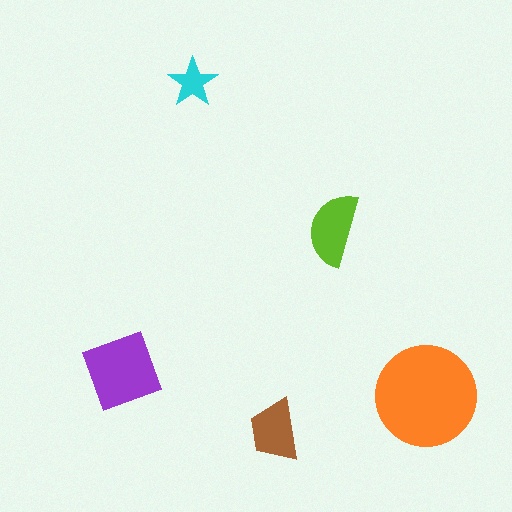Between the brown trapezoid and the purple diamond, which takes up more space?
The purple diamond.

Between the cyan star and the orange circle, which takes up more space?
The orange circle.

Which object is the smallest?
The cyan star.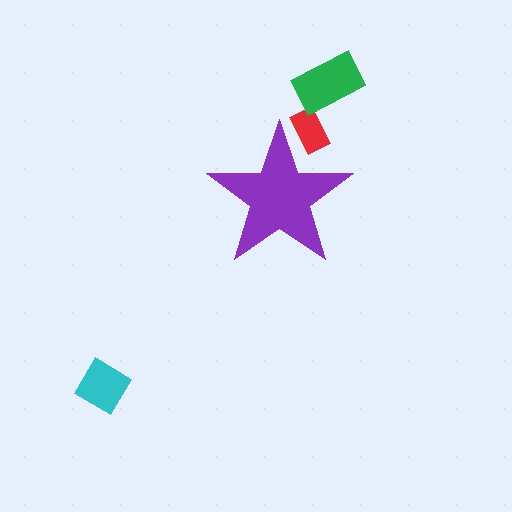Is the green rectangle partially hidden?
No, the green rectangle is fully visible.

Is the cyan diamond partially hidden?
No, the cyan diamond is fully visible.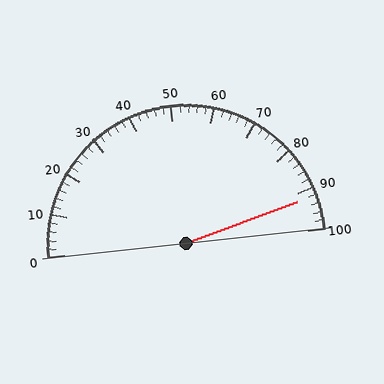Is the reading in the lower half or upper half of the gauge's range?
The reading is in the upper half of the range (0 to 100).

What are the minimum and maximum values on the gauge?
The gauge ranges from 0 to 100.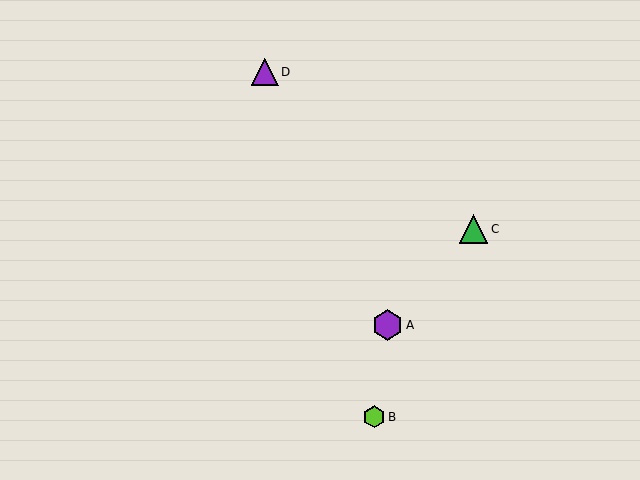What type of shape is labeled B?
Shape B is a lime hexagon.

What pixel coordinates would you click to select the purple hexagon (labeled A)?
Click at (388, 325) to select the purple hexagon A.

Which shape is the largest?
The purple hexagon (labeled A) is the largest.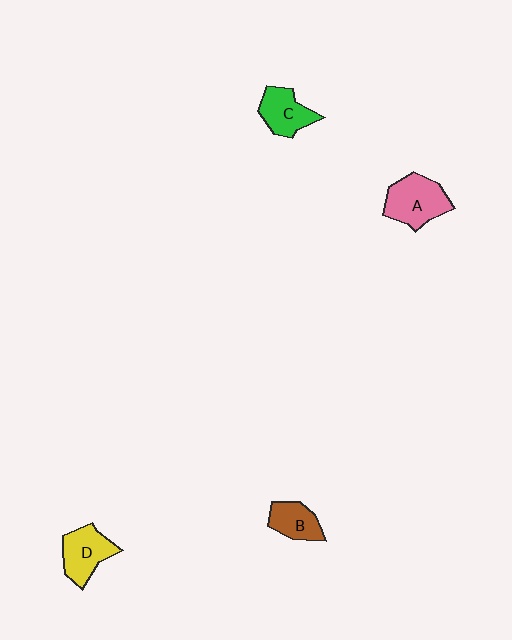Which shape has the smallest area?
Shape B (brown).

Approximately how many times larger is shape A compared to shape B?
Approximately 1.5 times.